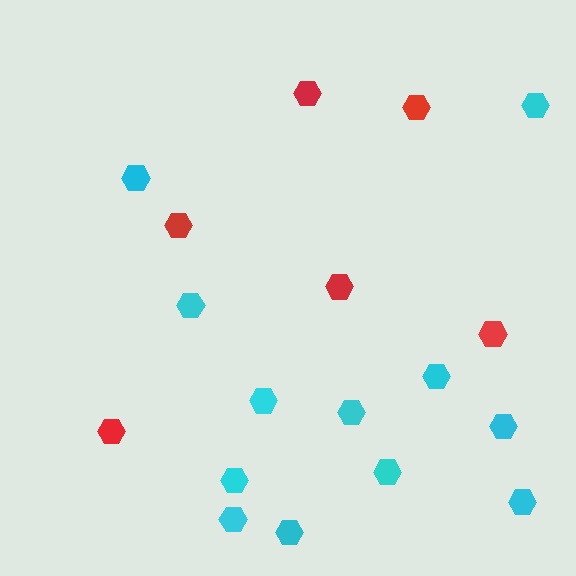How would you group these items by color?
There are 2 groups: one group of red hexagons (6) and one group of cyan hexagons (12).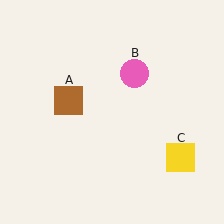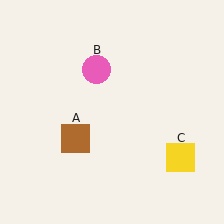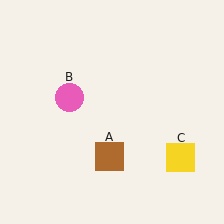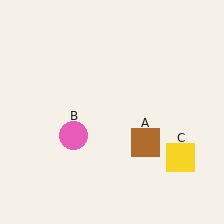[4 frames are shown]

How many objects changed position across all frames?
2 objects changed position: brown square (object A), pink circle (object B).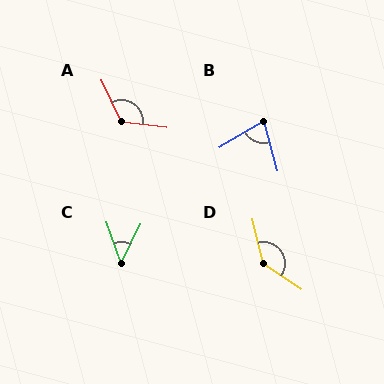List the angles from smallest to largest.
C (46°), B (74°), A (122°), D (138°).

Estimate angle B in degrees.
Approximately 74 degrees.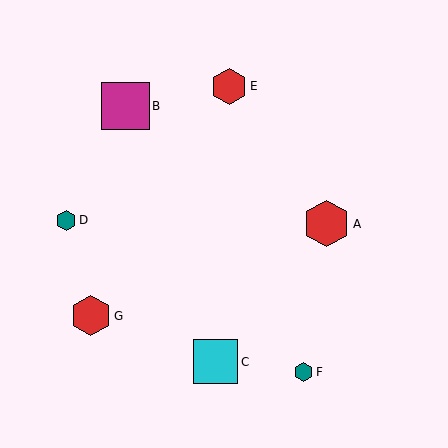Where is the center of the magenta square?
The center of the magenta square is at (125, 106).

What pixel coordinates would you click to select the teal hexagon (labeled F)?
Click at (303, 372) to select the teal hexagon F.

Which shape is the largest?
The magenta square (labeled B) is the largest.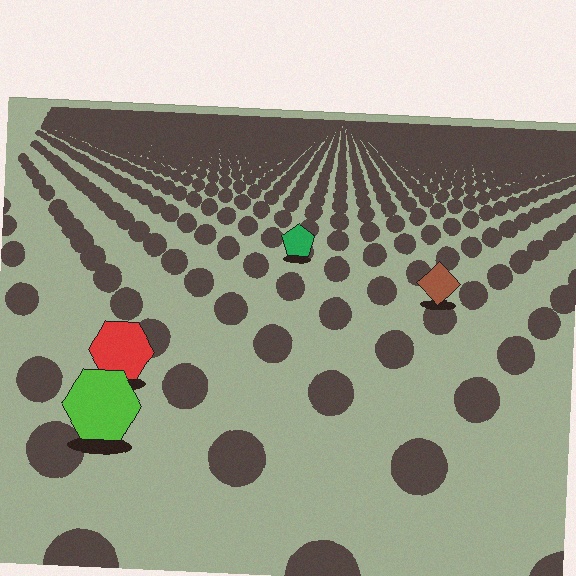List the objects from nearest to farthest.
From nearest to farthest: the lime hexagon, the red hexagon, the brown diamond, the green pentagon.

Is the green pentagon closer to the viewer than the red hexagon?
No. The red hexagon is closer — you can tell from the texture gradient: the ground texture is coarser near it.